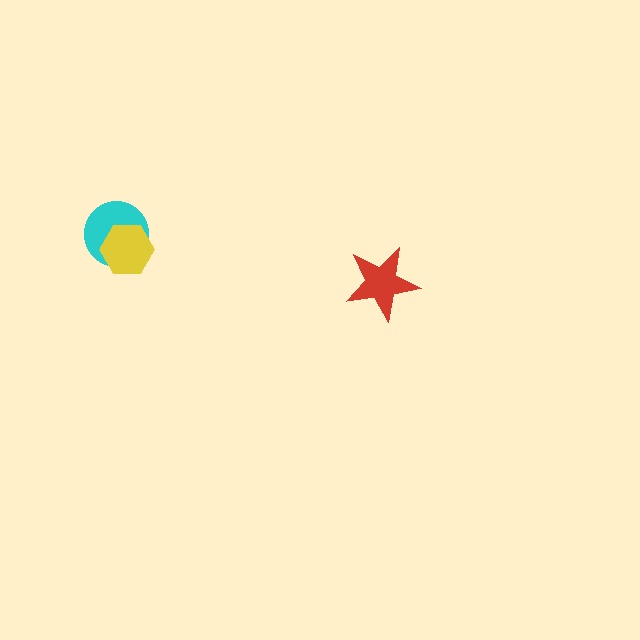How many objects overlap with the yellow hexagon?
1 object overlaps with the yellow hexagon.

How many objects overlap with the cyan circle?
1 object overlaps with the cyan circle.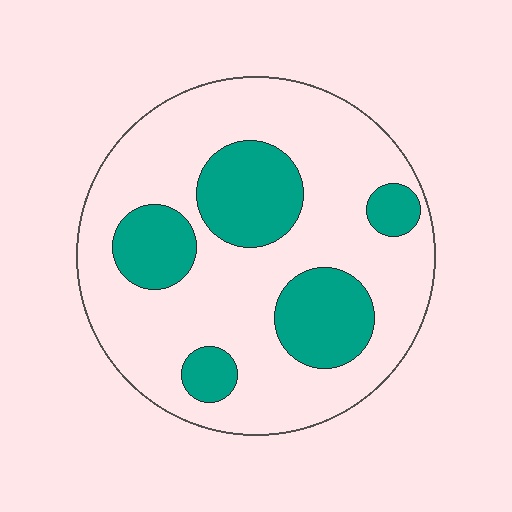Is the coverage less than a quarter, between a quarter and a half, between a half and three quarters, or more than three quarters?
Between a quarter and a half.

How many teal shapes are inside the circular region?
5.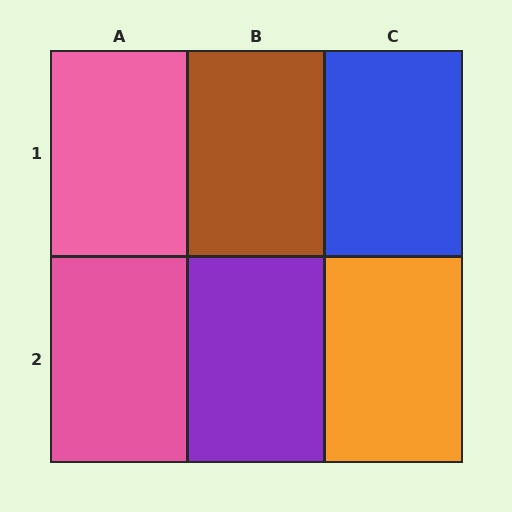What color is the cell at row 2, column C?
Orange.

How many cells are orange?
1 cell is orange.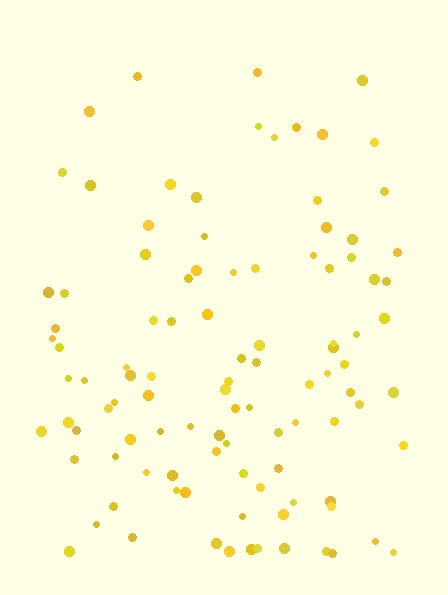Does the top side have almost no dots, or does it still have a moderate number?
Still a moderate number, just noticeably fewer than the bottom.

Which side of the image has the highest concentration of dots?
The bottom.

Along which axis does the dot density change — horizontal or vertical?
Vertical.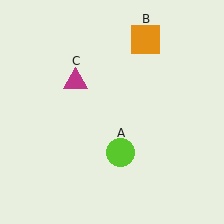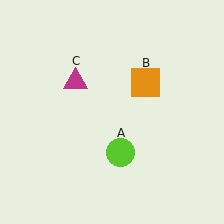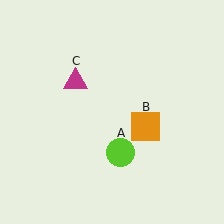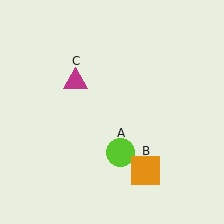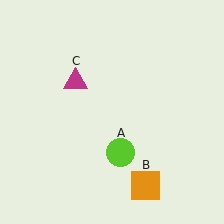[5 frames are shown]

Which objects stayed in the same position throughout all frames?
Lime circle (object A) and magenta triangle (object C) remained stationary.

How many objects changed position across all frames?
1 object changed position: orange square (object B).